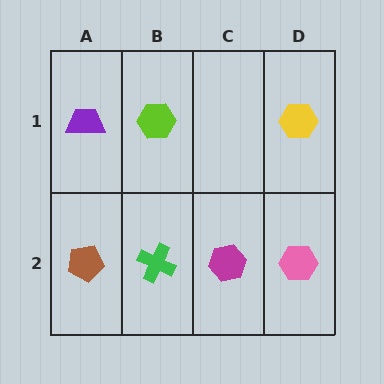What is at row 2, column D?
A pink hexagon.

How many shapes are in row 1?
3 shapes.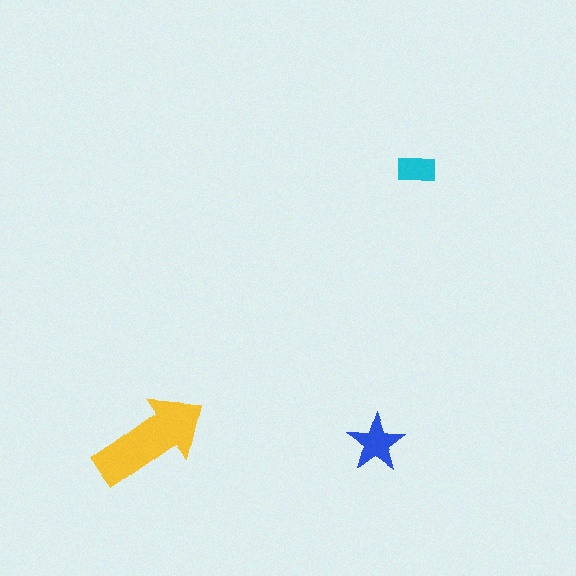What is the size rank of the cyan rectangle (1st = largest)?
3rd.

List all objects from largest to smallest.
The yellow arrow, the blue star, the cyan rectangle.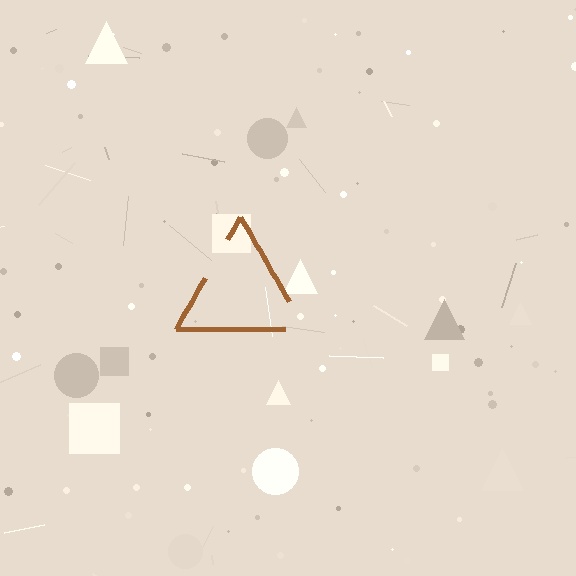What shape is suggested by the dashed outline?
The dashed outline suggests a triangle.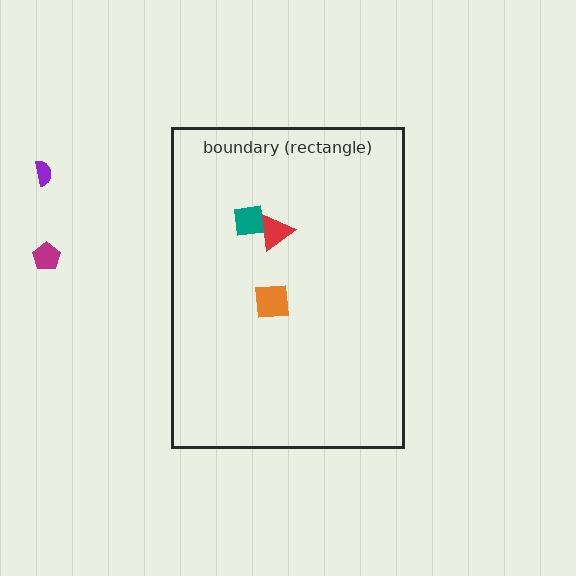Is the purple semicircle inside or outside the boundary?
Outside.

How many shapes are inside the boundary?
3 inside, 2 outside.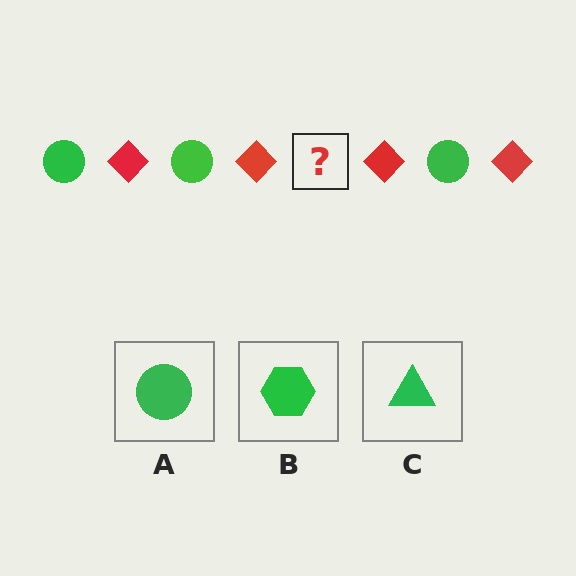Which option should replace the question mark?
Option A.